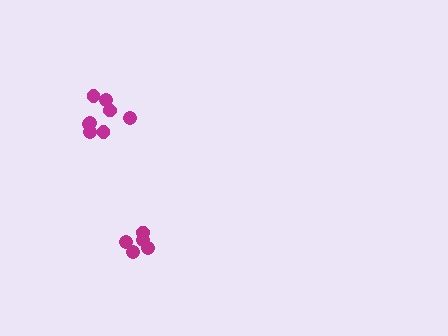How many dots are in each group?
Group 1: 8 dots, Group 2: 5 dots (13 total).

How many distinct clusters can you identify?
There are 2 distinct clusters.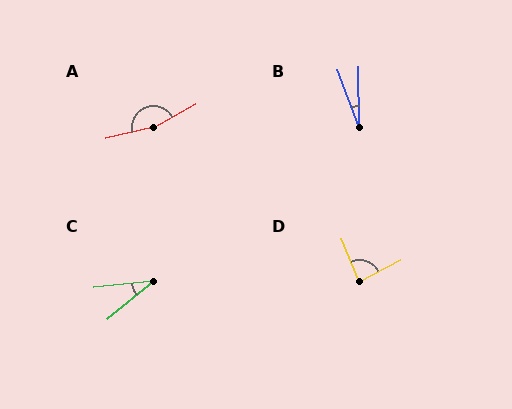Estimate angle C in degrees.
Approximately 34 degrees.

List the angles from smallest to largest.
B (20°), C (34°), D (84°), A (165°).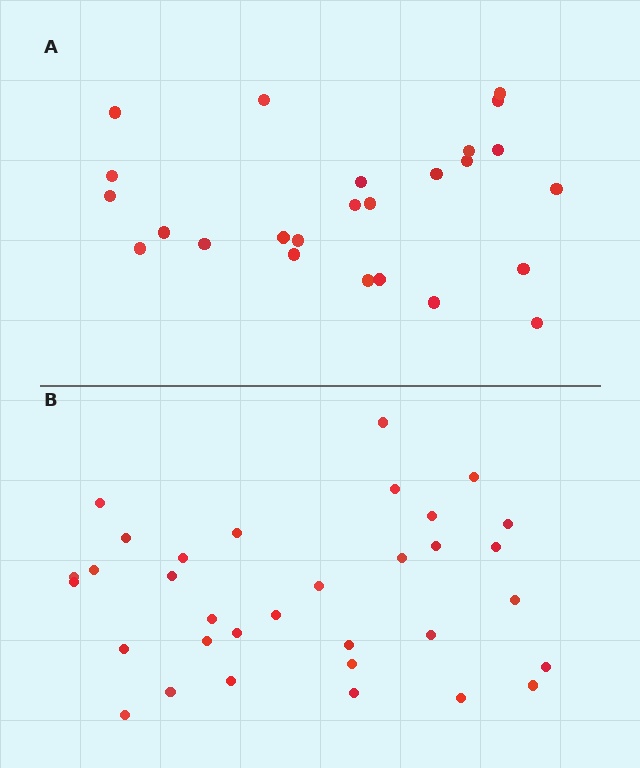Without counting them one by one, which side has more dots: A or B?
Region B (the bottom region) has more dots.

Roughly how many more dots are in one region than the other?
Region B has roughly 8 or so more dots than region A.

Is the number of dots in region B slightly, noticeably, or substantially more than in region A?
Region B has noticeably more, but not dramatically so. The ratio is roughly 1.3 to 1.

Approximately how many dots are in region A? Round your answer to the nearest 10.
About 20 dots. (The exact count is 25, which rounds to 20.)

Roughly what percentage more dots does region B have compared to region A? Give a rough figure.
About 30% more.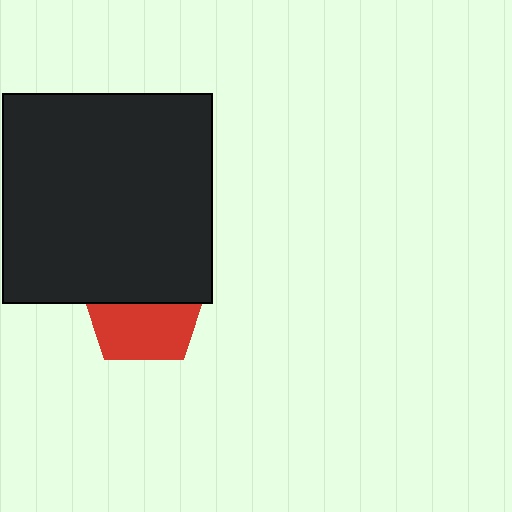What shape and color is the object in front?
The object in front is a black square.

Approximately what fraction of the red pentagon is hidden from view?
Roughly 50% of the red pentagon is hidden behind the black square.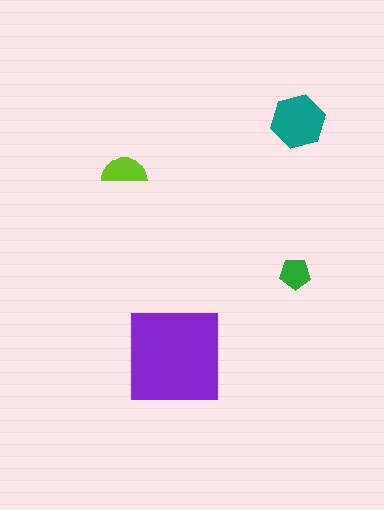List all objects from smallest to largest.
The green pentagon, the lime semicircle, the teal hexagon, the purple square.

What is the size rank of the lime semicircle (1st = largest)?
3rd.